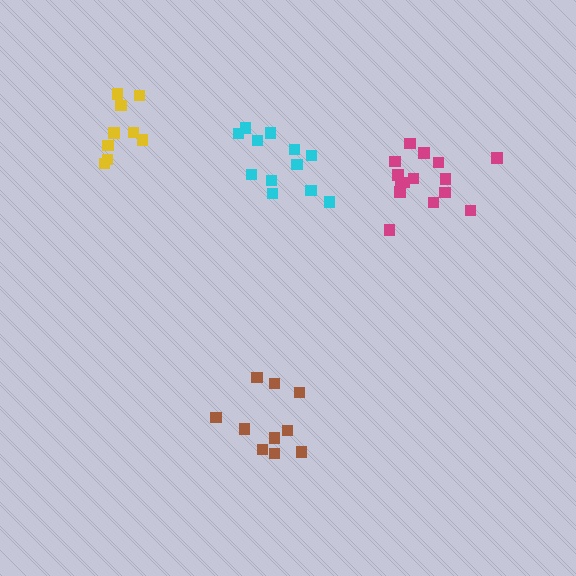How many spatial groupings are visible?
There are 4 spatial groupings.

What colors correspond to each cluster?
The clusters are colored: magenta, cyan, brown, yellow.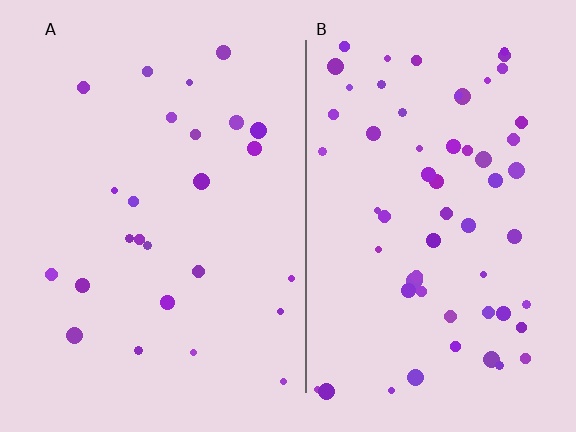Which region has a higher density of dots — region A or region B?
B (the right).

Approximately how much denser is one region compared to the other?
Approximately 2.5× — region B over region A.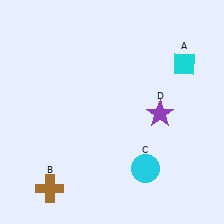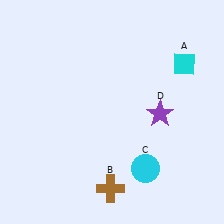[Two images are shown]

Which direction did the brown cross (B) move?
The brown cross (B) moved right.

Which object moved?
The brown cross (B) moved right.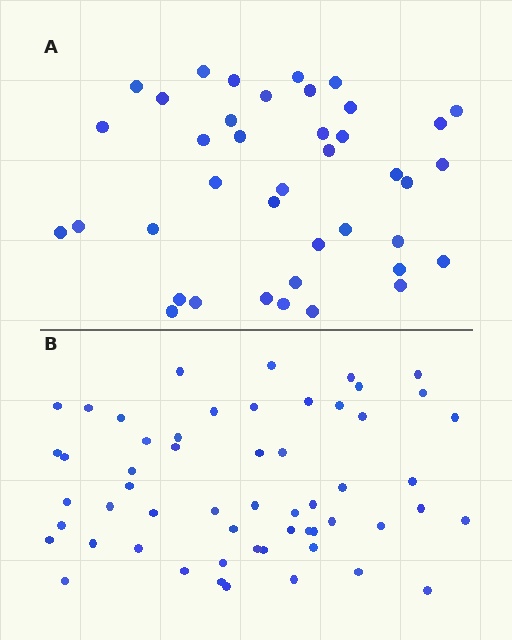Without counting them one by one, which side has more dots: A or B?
Region B (the bottom region) has more dots.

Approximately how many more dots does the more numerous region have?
Region B has approximately 15 more dots than region A.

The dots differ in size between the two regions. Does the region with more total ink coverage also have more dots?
No. Region A has more total ink coverage because its dots are larger, but region B actually contains more individual dots. Total area can be misleading — the number of items is what matters here.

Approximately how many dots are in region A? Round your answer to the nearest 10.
About 40 dots.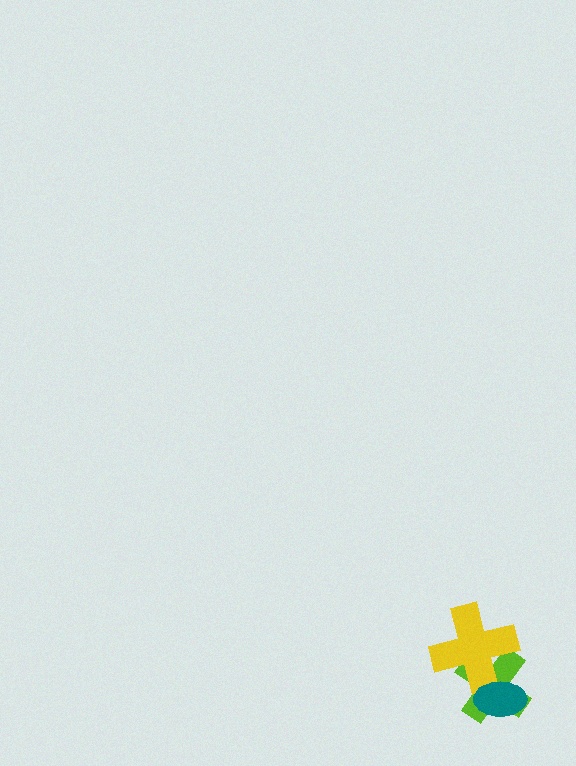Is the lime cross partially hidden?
Yes, it is partially covered by another shape.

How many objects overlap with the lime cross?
2 objects overlap with the lime cross.